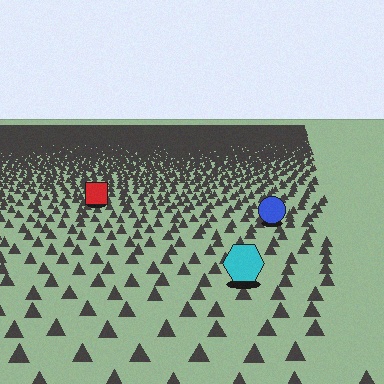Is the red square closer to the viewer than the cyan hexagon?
No. The cyan hexagon is closer — you can tell from the texture gradient: the ground texture is coarser near it.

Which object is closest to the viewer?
The cyan hexagon is closest. The texture marks near it are larger and more spread out.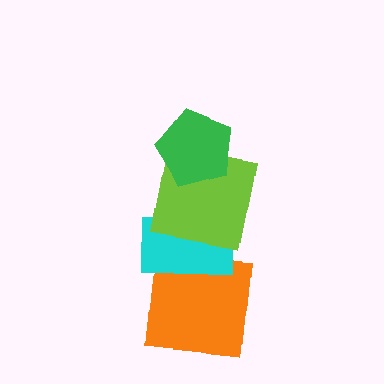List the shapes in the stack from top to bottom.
From top to bottom: the green pentagon, the lime square, the cyan rectangle, the orange square.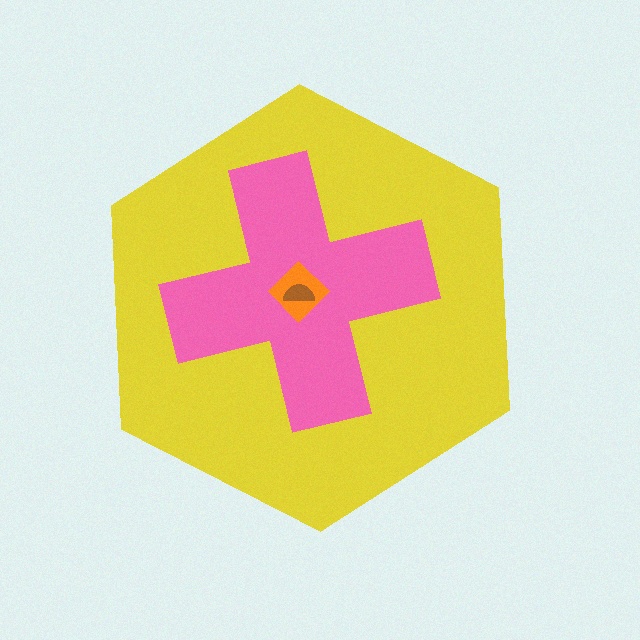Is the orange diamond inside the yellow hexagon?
Yes.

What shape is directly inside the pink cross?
The orange diamond.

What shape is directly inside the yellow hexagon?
The pink cross.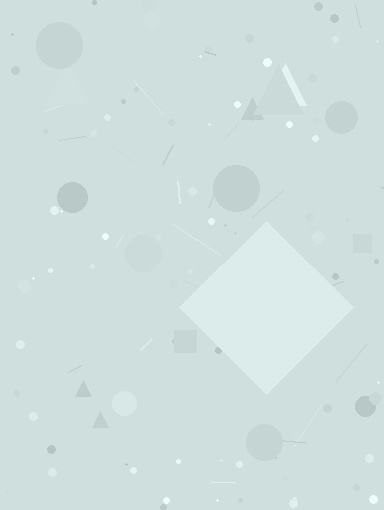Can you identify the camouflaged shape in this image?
The camouflaged shape is a diamond.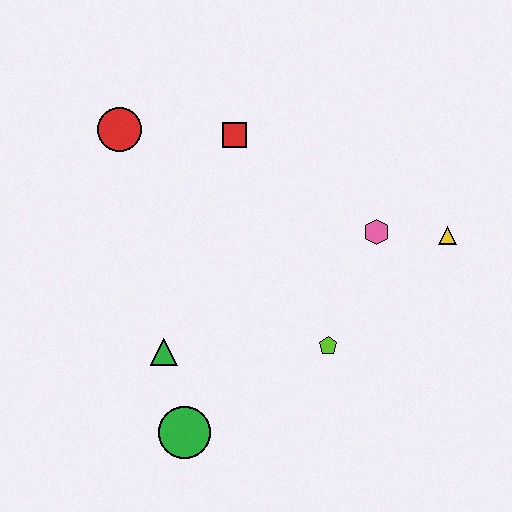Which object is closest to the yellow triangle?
The pink hexagon is closest to the yellow triangle.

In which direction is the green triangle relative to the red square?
The green triangle is below the red square.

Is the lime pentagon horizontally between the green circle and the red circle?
No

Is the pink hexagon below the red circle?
Yes